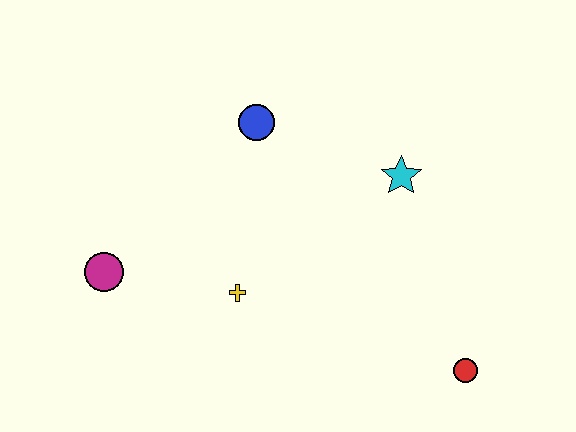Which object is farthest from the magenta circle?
The red circle is farthest from the magenta circle.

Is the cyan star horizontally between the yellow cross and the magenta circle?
No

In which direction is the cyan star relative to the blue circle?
The cyan star is to the right of the blue circle.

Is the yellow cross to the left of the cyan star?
Yes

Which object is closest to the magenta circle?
The yellow cross is closest to the magenta circle.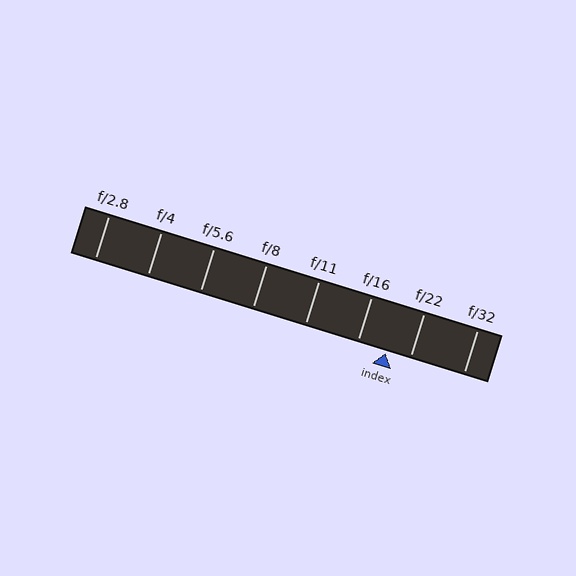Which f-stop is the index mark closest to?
The index mark is closest to f/22.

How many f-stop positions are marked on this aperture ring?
There are 8 f-stop positions marked.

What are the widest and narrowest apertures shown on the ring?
The widest aperture shown is f/2.8 and the narrowest is f/32.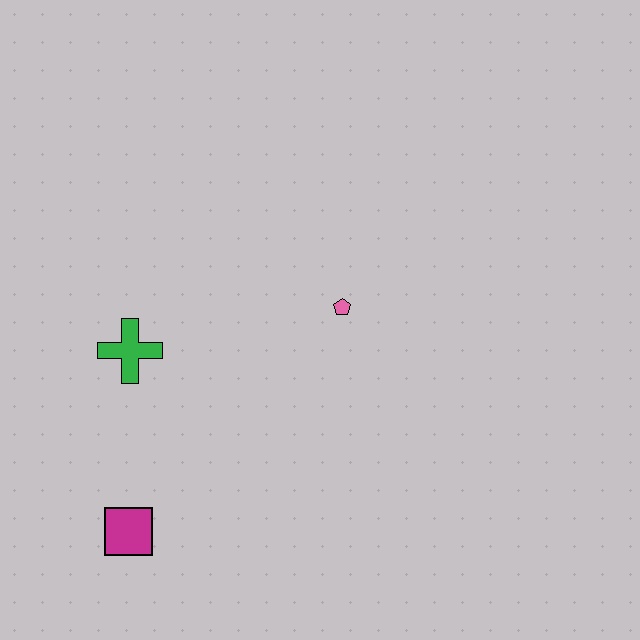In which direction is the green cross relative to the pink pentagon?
The green cross is to the left of the pink pentagon.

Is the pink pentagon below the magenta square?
No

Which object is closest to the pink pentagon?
The green cross is closest to the pink pentagon.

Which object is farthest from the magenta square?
The pink pentagon is farthest from the magenta square.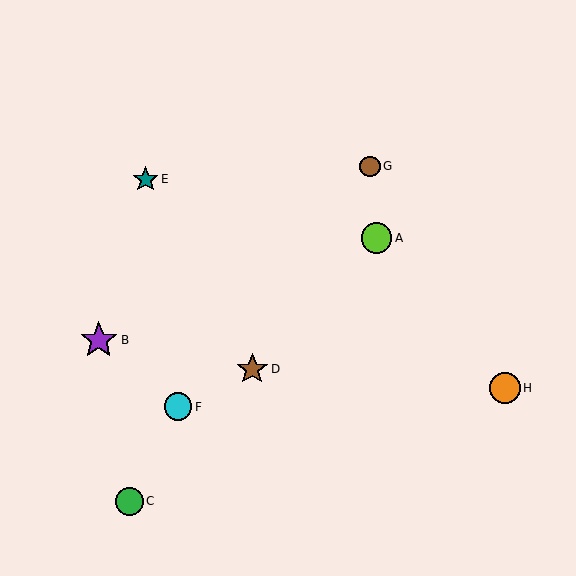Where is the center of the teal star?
The center of the teal star is at (146, 179).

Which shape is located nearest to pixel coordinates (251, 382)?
The brown star (labeled D) at (252, 369) is nearest to that location.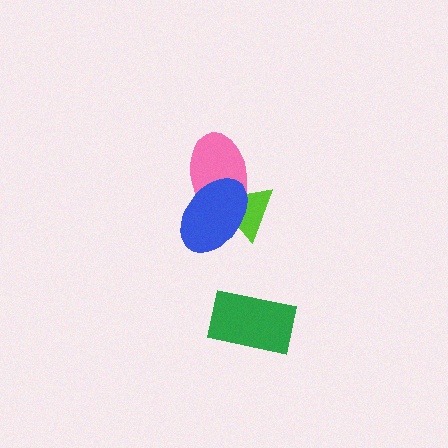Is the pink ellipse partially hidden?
Yes, it is partially covered by another shape.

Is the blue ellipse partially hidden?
No, no other shape covers it.